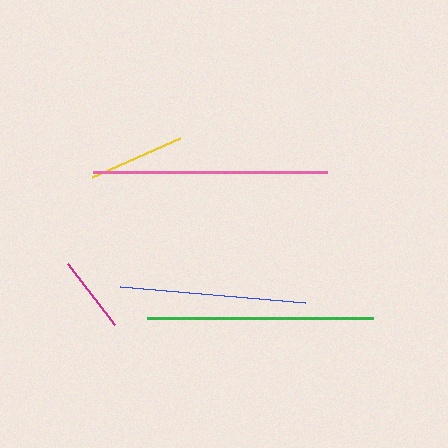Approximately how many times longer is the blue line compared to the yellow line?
The blue line is approximately 1.9 times the length of the yellow line.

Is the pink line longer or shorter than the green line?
The pink line is longer than the green line.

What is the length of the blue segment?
The blue segment is approximately 186 pixels long.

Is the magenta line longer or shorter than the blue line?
The blue line is longer than the magenta line.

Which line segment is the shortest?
The magenta line is the shortest at approximately 76 pixels.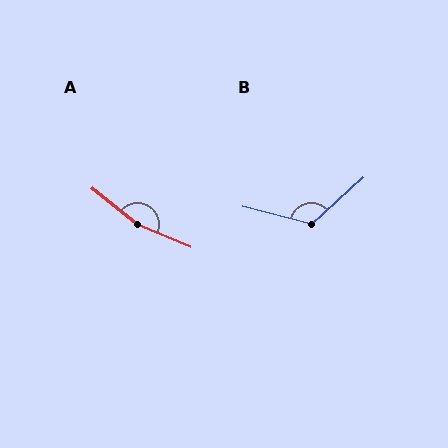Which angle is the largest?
A, at approximately 164 degrees.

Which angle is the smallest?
B, at approximately 123 degrees.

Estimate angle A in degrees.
Approximately 164 degrees.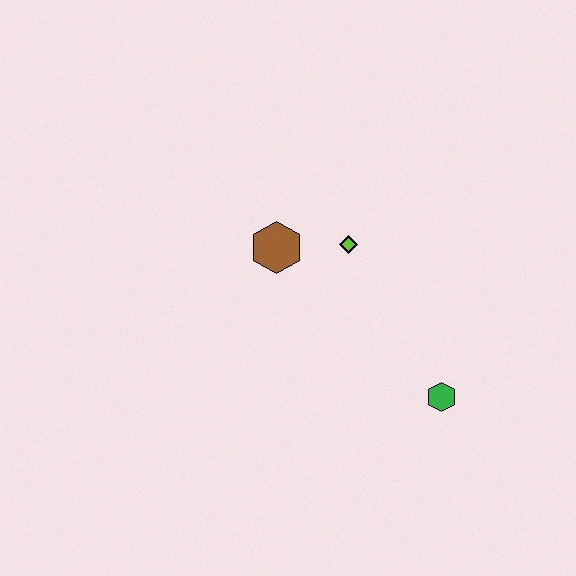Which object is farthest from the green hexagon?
The brown hexagon is farthest from the green hexagon.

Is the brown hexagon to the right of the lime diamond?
No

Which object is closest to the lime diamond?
The brown hexagon is closest to the lime diamond.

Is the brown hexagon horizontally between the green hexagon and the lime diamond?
No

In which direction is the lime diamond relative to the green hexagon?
The lime diamond is above the green hexagon.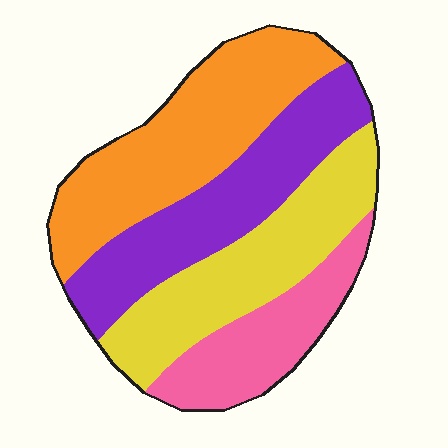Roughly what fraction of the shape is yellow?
Yellow takes up about one quarter (1/4) of the shape.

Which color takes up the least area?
Pink, at roughly 15%.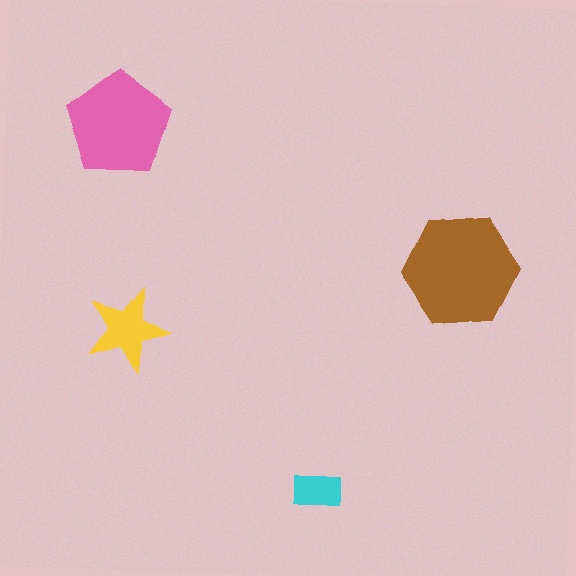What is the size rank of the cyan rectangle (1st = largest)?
4th.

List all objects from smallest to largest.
The cyan rectangle, the yellow star, the pink pentagon, the brown hexagon.